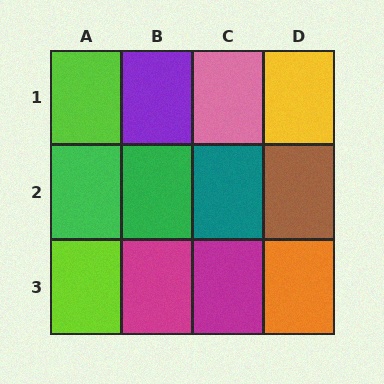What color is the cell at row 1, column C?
Pink.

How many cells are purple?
1 cell is purple.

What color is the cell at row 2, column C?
Teal.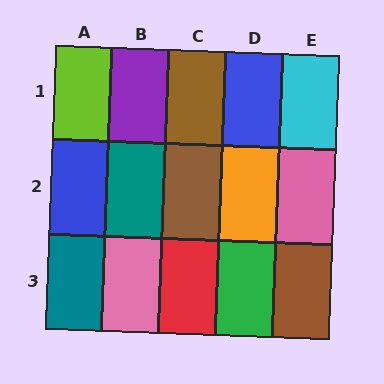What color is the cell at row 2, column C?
Brown.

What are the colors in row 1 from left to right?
Lime, purple, brown, blue, cyan.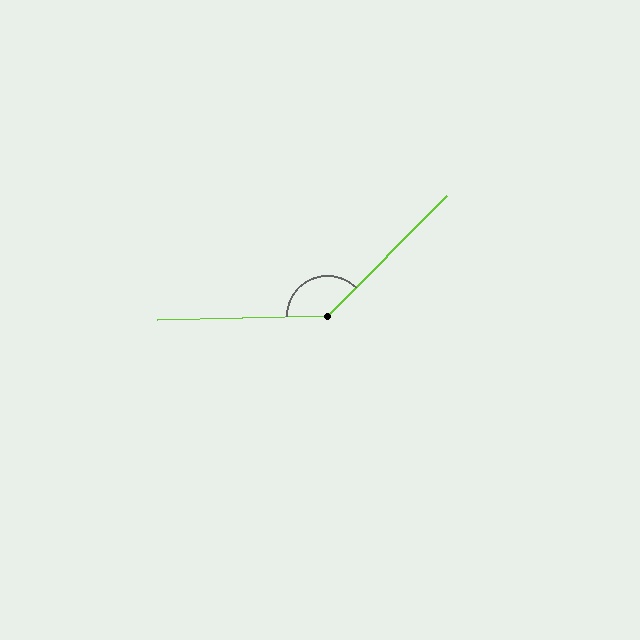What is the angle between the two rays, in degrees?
Approximately 136 degrees.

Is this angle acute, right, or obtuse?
It is obtuse.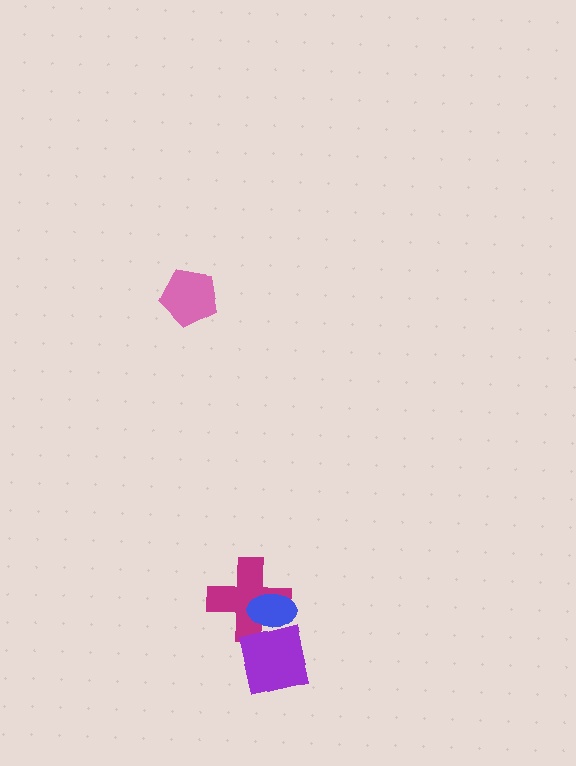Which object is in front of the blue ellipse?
The purple square is in front of the blue ellipse.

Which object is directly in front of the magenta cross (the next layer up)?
The blue ellipse is directly in front of the magenta cross.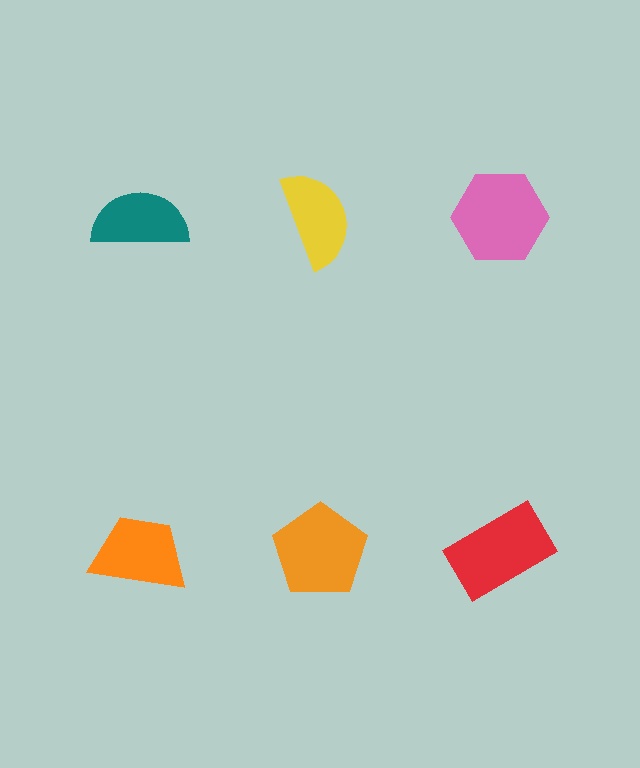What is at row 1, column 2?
A yellow semicircle.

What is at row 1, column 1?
A teal semicircle.